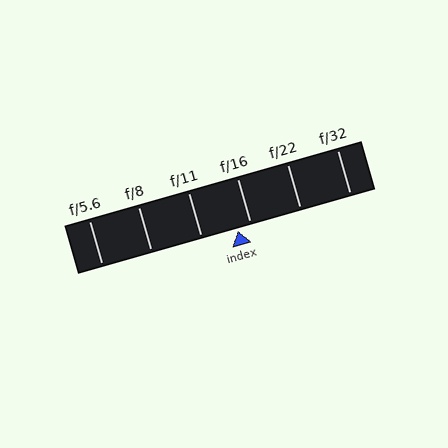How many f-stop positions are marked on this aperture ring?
There are 6 f-stop positions marked.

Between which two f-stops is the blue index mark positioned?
The index mark is between f/11 and f/16.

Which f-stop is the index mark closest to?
The index mark is closest to f/16.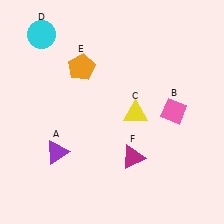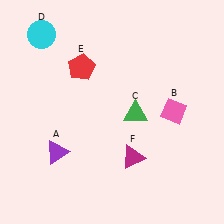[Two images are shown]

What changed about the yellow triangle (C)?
In Image 1, C is yellow. In Image 2, it changed to green.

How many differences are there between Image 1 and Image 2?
There are 2 differences between the two images.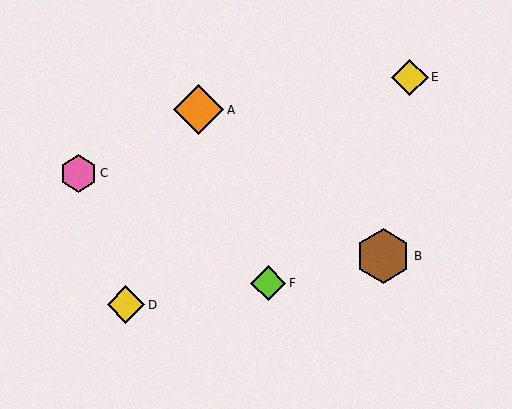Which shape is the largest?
The brown hexagon (labeled B) is the largest.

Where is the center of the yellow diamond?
The center of the yellow diamond is at (126, 305).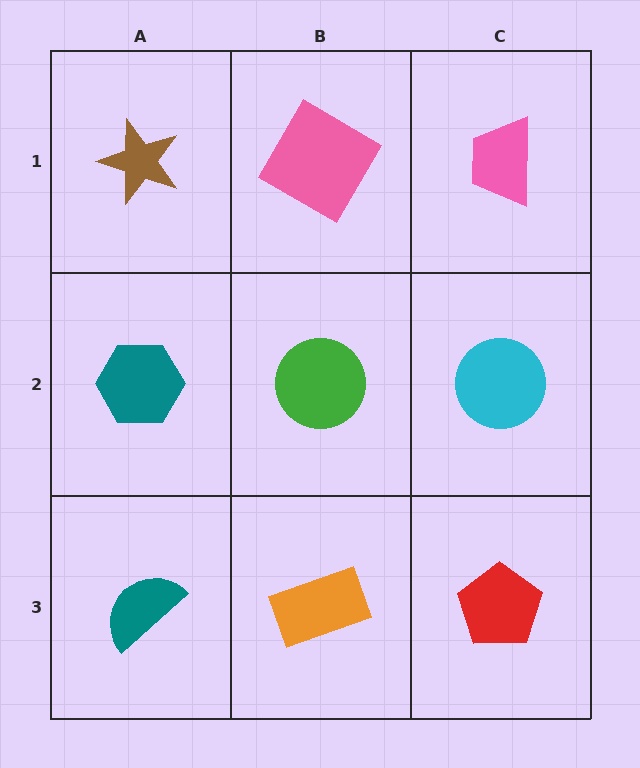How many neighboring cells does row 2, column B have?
4.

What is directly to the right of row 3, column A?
An orange rectangle.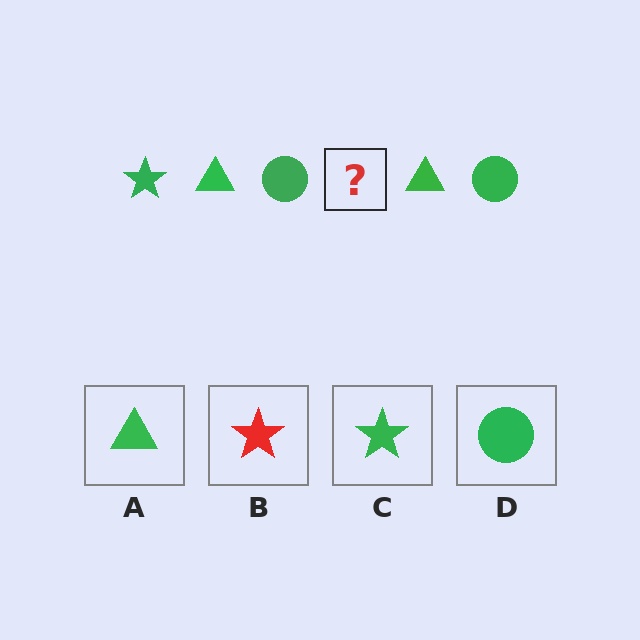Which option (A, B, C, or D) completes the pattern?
C.